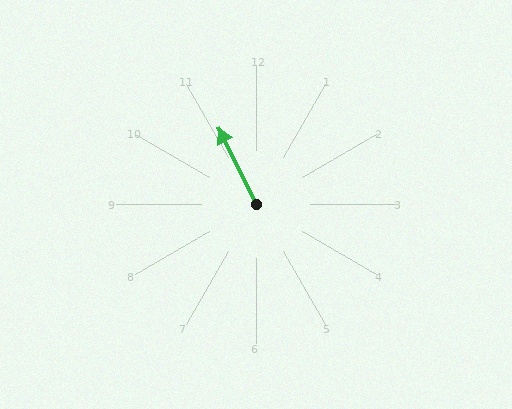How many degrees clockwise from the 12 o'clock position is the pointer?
Approximately 334 degrees.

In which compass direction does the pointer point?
Northwest.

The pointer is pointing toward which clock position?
Roughly 11 o'clock.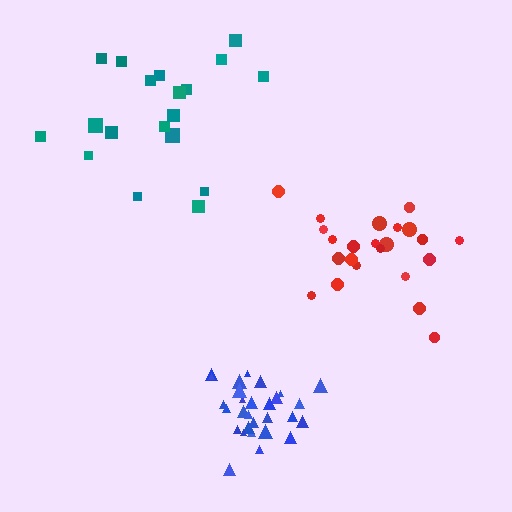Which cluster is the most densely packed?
Blue.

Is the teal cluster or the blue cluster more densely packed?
Blue.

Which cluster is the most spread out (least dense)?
Teal.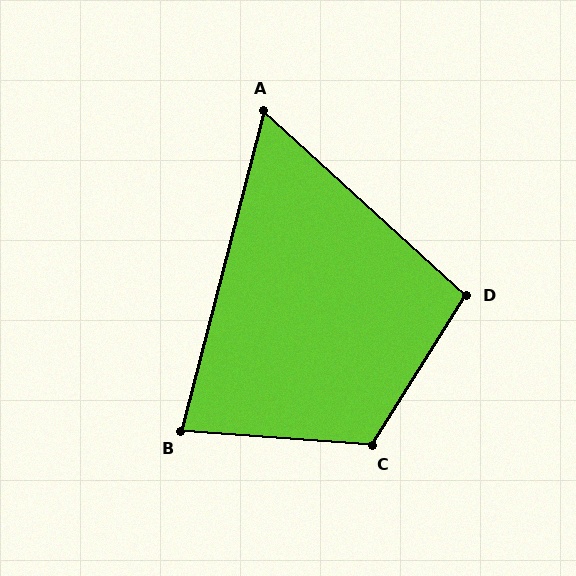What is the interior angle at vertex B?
Approximately 80 degrees (acute).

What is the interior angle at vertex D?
Approximately 100 degrees (obtuse).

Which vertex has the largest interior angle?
C, at approximately 118 degrees.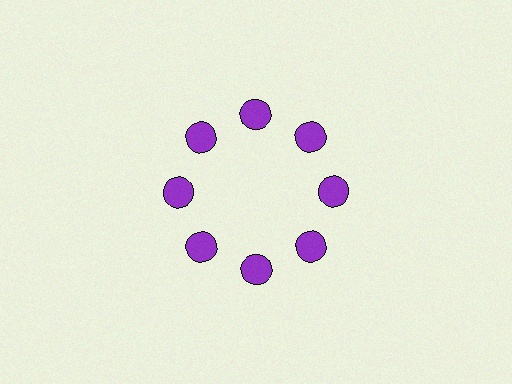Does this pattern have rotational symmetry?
Yes, this pattern has 8-fold rotational symmetry. It looks the same after rotating 45 degrees around the center.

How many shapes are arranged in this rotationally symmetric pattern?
There are 8 shapes, arranged in 8 groups of 1.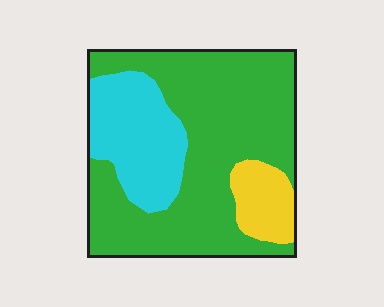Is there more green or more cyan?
Green.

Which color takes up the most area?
Green, at roughly 65%.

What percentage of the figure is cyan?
Cyan covers roughly 25% of the figure.